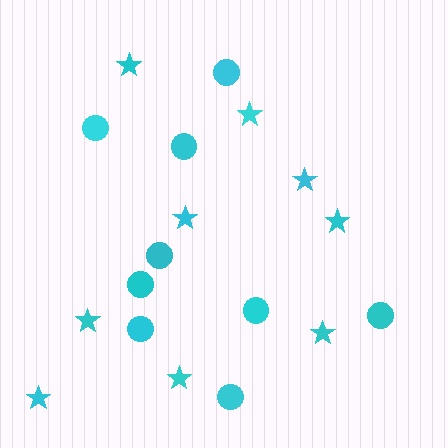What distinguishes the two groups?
There are 2 groups: one group of circles (9) and one group of stars (9).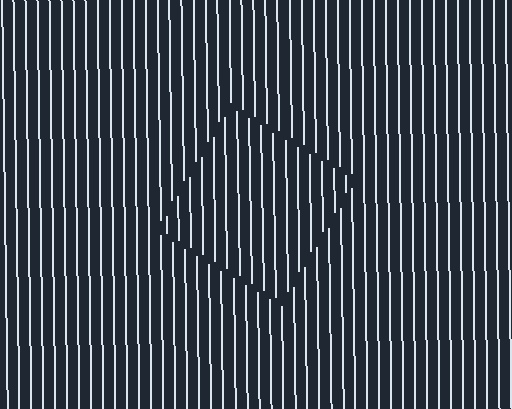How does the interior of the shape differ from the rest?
The interior of the shape contains the same grating, shifted by half a period — the contour is defined by the phase discontinuity where line-ends from the inner and outer gratings abut.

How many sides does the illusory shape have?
4 sides — the line-ends trace a square.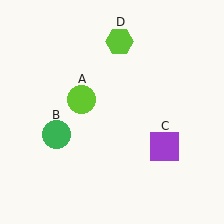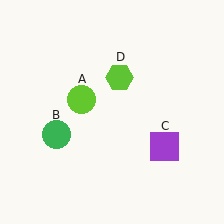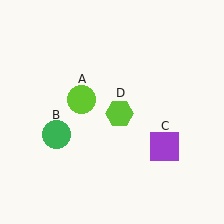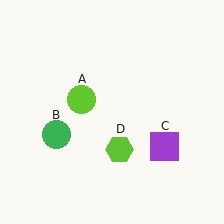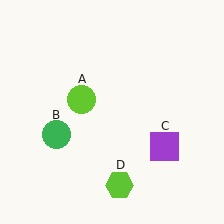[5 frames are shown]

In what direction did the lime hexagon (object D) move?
The lime hexagon (object D) moved down.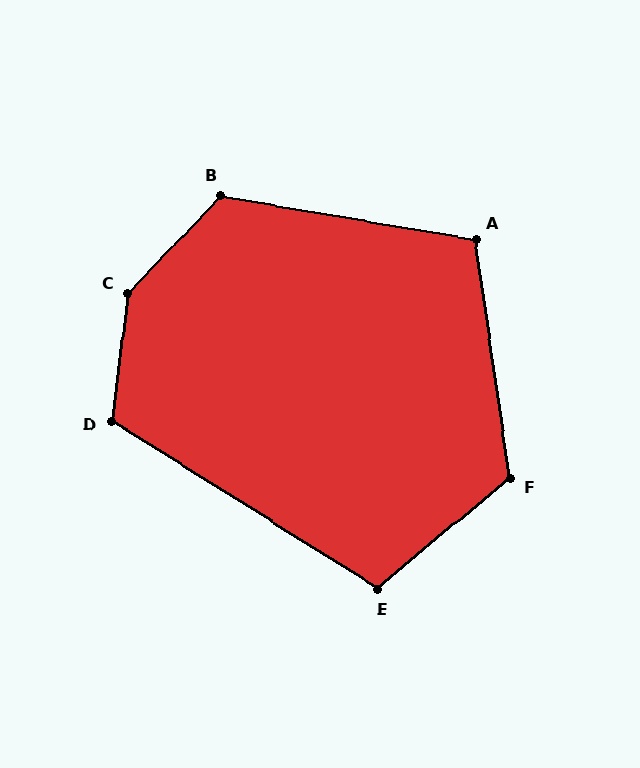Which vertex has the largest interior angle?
C, at approximately 144 degrees.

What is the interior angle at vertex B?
Approximately 124 degrees (obtuse).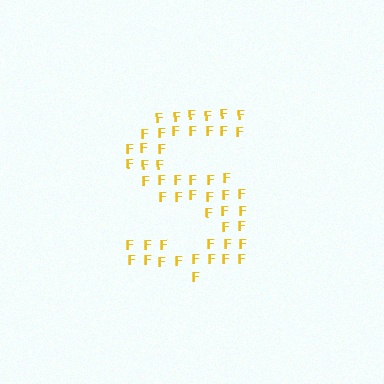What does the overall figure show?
The overall figure shows the letter S.